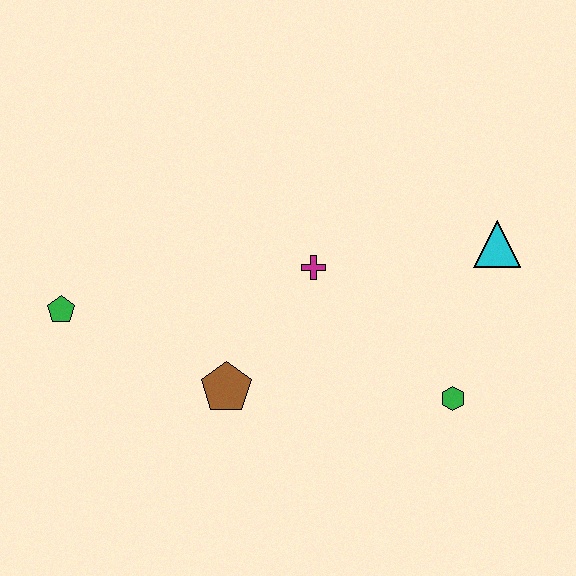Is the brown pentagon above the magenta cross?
No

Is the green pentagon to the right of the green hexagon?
No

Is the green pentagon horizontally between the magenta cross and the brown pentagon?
No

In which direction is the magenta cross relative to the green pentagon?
The magenta cross is to the right of the green pentagon.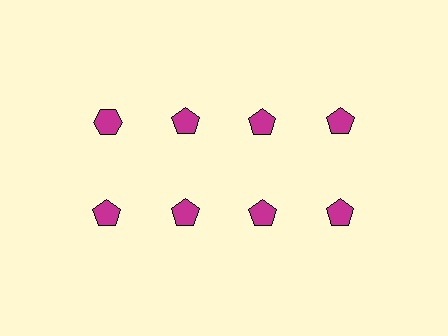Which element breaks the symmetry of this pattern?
The magenta hexagon in the top row, leftmost column breaks the symmetry. All other shapes are magenta pentagons.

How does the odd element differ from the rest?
It has a different shape: hexagon instead of pentagon.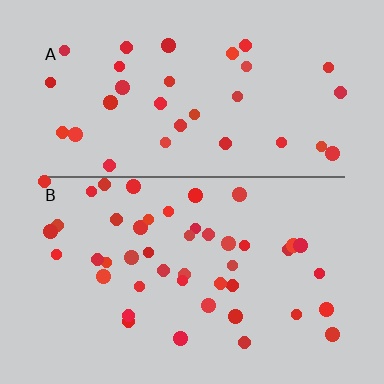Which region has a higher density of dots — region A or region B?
B (the bottom).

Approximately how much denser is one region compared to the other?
Approximately 1.4× — region B over region A.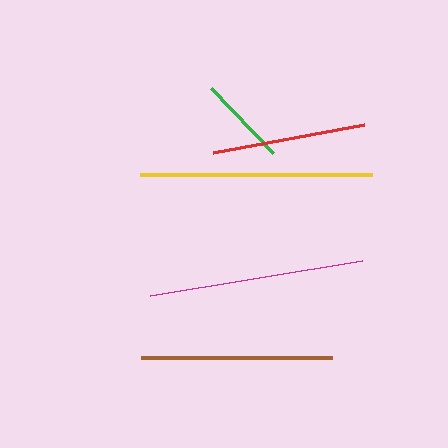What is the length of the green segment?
The green segment is approximately 90 pixels long.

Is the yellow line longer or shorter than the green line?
The yellow line is longer than the green line.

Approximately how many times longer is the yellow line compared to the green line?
The yellow line is approximately 2.6 times the length of the green line.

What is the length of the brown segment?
The brown segment is approximately 191 pixels long.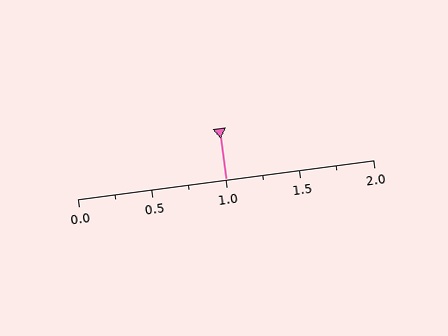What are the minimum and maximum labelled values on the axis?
The axis runs from 0.0 to 2.0.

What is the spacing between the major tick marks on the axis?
The major ticks are spaced 0.5 apart.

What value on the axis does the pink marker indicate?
The marker indicates approximately 1.